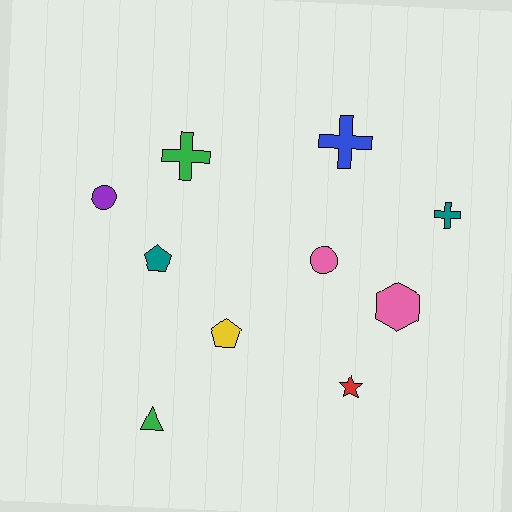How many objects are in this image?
There are 10 objects.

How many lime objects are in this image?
There are no lime objects.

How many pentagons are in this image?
There are 2 pentagons.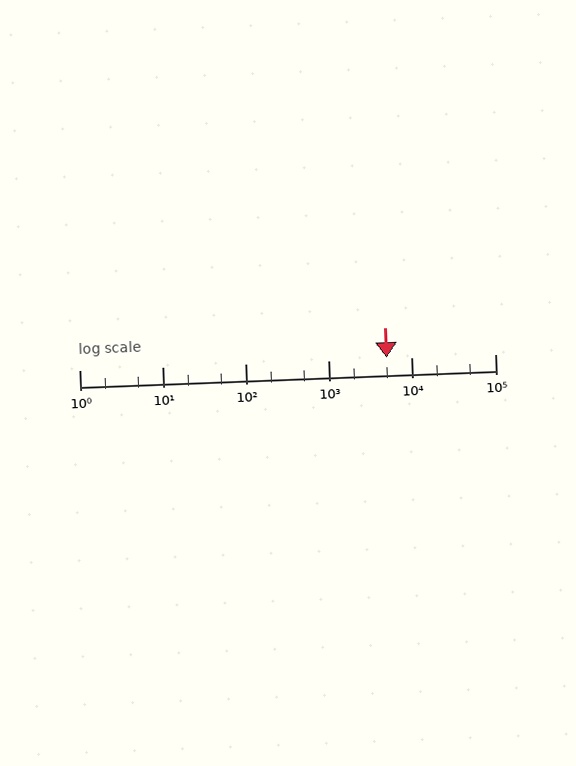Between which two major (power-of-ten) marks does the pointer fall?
The pointer is between 1000 and 10000.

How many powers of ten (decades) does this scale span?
The scale spans 5 decades, from 1 to 100000.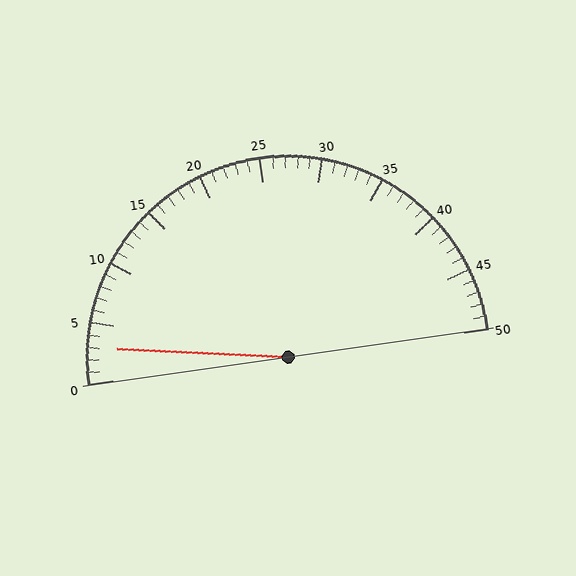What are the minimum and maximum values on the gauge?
The gauge ranges from 0 to 50.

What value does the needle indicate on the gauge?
The needle indicates approximately 3.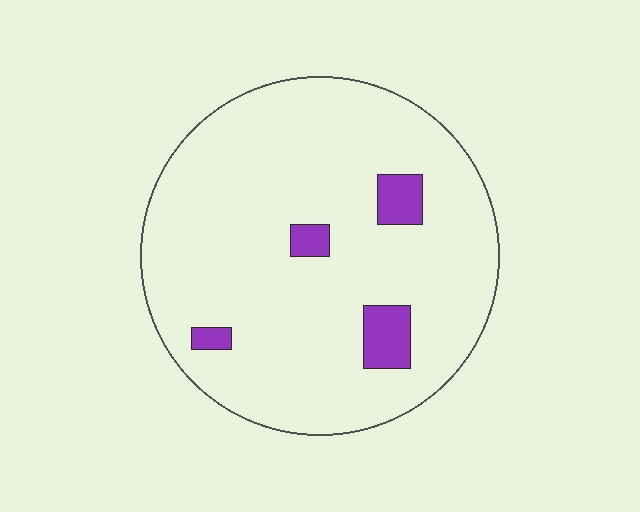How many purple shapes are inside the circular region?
4.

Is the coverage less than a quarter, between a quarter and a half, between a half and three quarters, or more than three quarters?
Less than a quarter.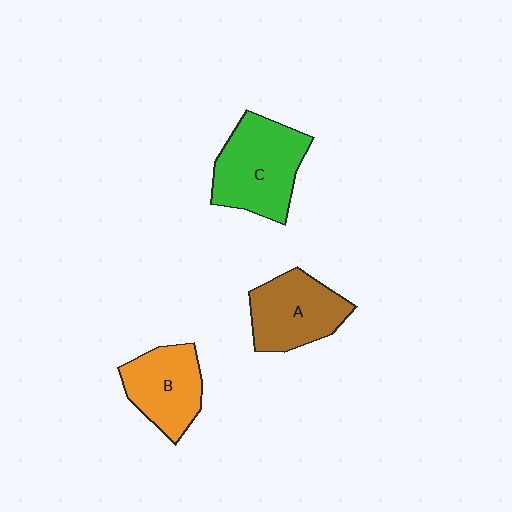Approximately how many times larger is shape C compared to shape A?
Approximately 1.2 times.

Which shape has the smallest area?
Shape B (orange).